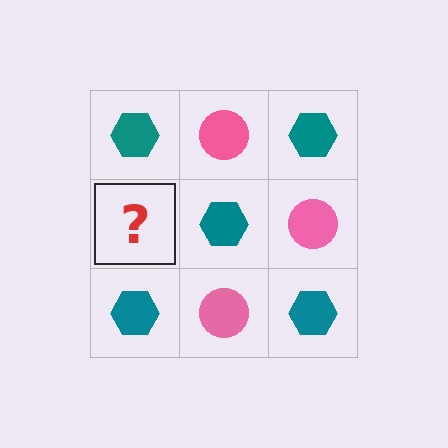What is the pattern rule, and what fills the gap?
The rule is that it alternates teal hexagon and pink circle in a checkerboard pattern. The gap should be filled with a pink circle.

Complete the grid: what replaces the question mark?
The question mark should be replaced with a pink circle.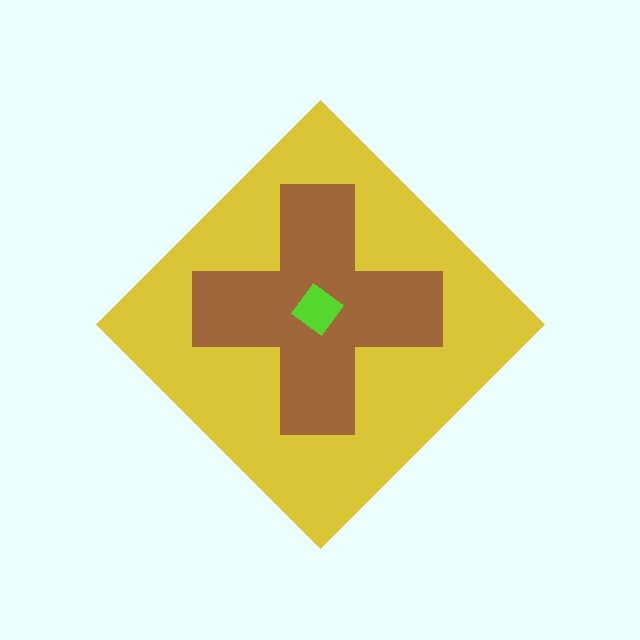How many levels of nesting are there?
3.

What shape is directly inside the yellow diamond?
The brown cross.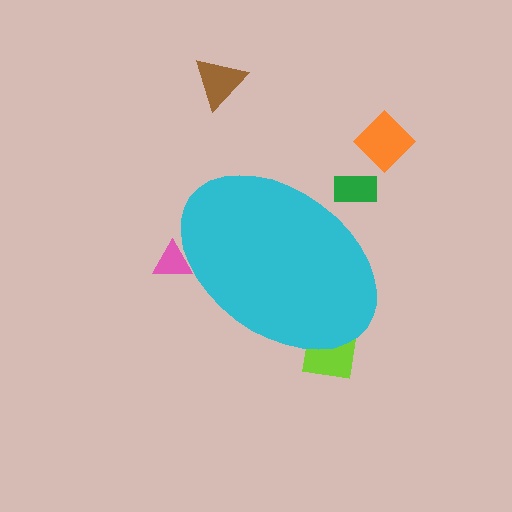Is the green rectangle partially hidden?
Yes, the green rectangle is partially hidden behind the cyan ellipse.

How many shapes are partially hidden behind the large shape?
3 shapes are partially hidden.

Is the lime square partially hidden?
Yes, the lime square is partially hidden behind the cyan ellipse.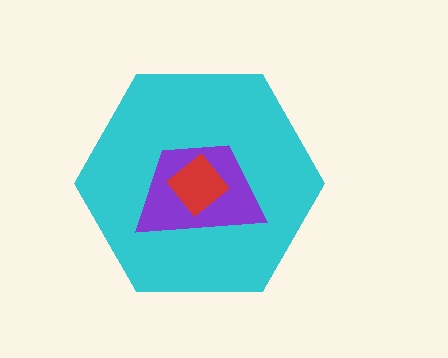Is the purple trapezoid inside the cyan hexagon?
Yes.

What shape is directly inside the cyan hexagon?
The purple trapezoid.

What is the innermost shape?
The red diamond.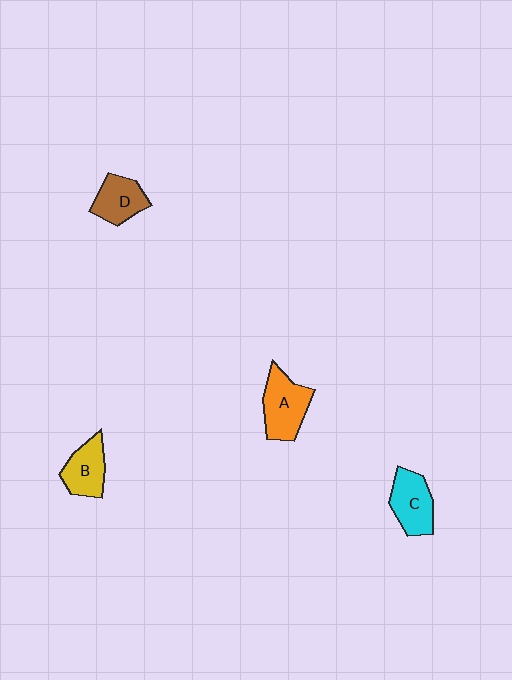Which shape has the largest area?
Shape A (orange).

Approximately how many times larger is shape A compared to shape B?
Approximately 1.3 times.